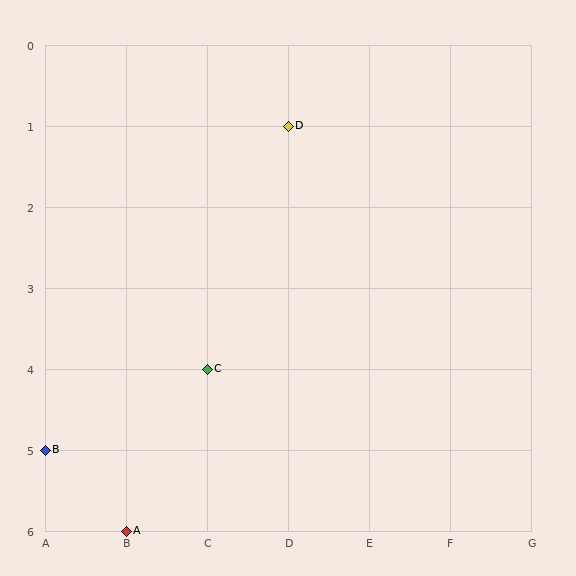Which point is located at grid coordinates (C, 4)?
Point C is at (C, 4).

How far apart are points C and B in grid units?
Points C and B are 2 columns and 1 row apart (about 2.2 grid units diagonally).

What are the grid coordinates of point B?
Point B is at grid coordinates (A, 5).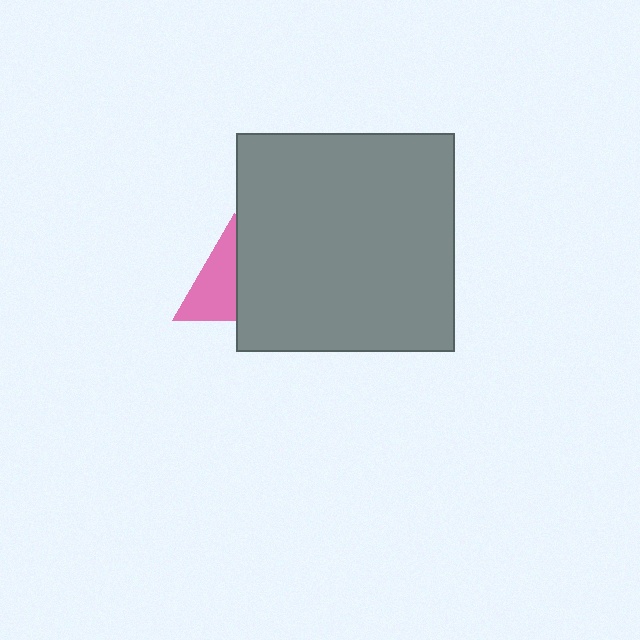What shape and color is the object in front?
The object in front is a gray rectangle.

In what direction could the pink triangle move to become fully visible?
The pink triangle could move left. That would shift it out from behind the gray rectangle entirely.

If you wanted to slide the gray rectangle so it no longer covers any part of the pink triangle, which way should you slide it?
Slide it right — that is the most direct way to separate the two shapes.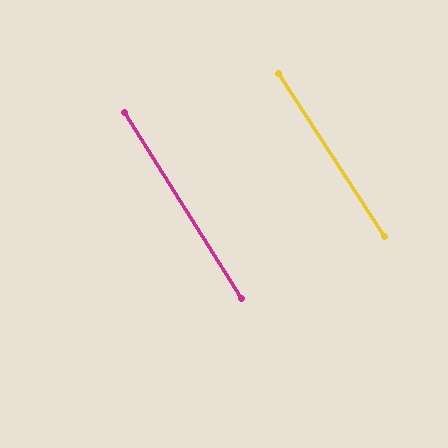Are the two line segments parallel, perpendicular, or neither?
Parallel — their directions differ by only 1.1°.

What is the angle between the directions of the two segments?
Approximately 1 degree.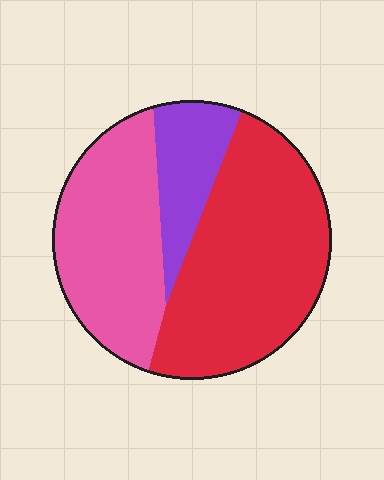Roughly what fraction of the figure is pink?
Pink takes up about one third (1/3) of the figure.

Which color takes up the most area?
Red, at roughly 50%.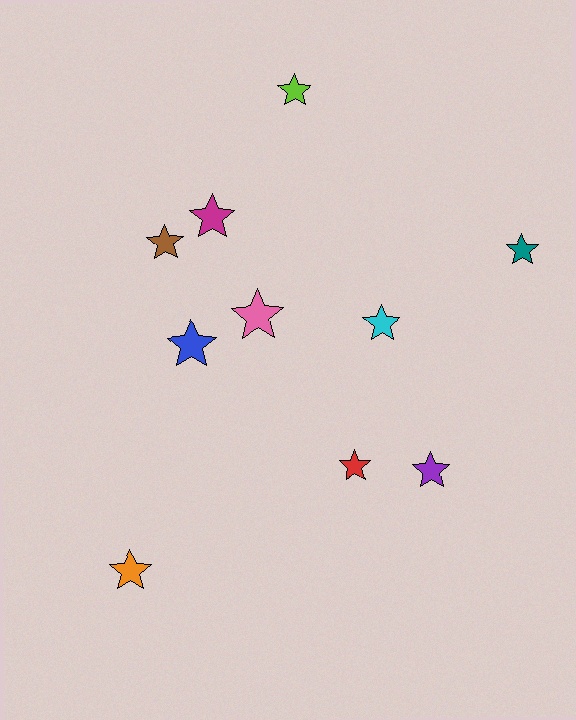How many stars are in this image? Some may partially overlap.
There are 10 stars.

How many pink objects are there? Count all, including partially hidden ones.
There is 1 pink object.